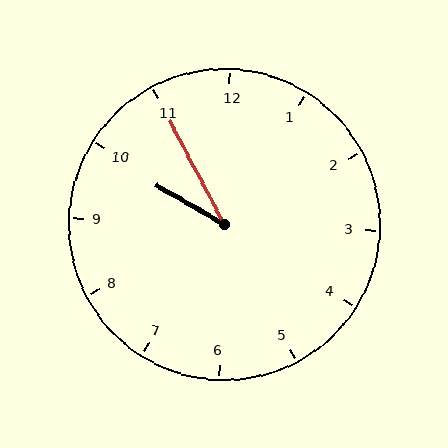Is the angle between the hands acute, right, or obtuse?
It is acute.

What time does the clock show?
9:55.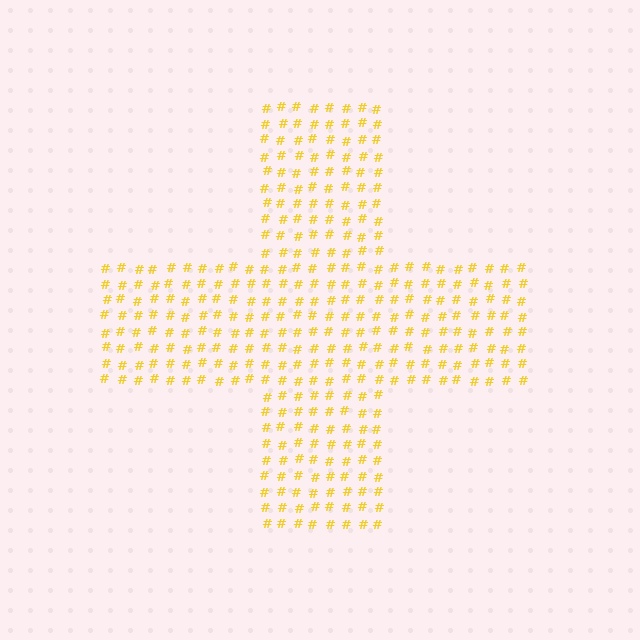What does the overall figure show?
The overall figure shows a cross.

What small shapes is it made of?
It is made of small hash symbols.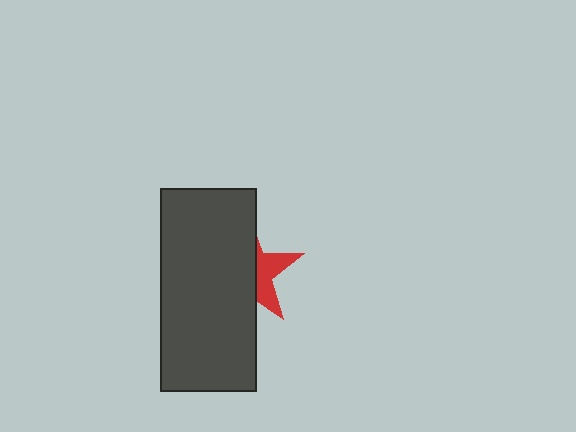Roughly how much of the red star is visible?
A small part of it is visible (roughly 35%).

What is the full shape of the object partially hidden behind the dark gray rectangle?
The partially hidden object is a red star.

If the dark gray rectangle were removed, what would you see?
You would see the complete red star.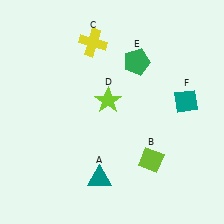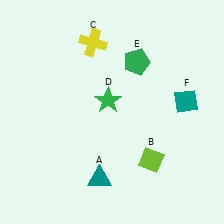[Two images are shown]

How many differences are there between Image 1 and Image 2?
There is 1 difference between the two images.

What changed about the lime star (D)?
In Image 1, D is lime. In Image 2, it changed to green.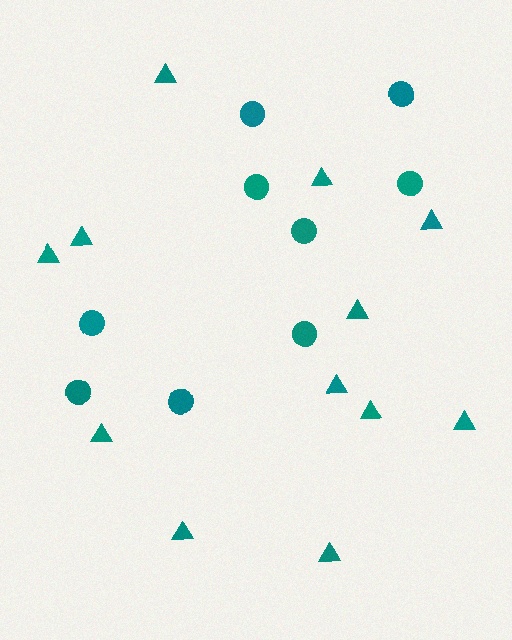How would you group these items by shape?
There are 2 groups: one group of triangles (12) and one group of circles (9).